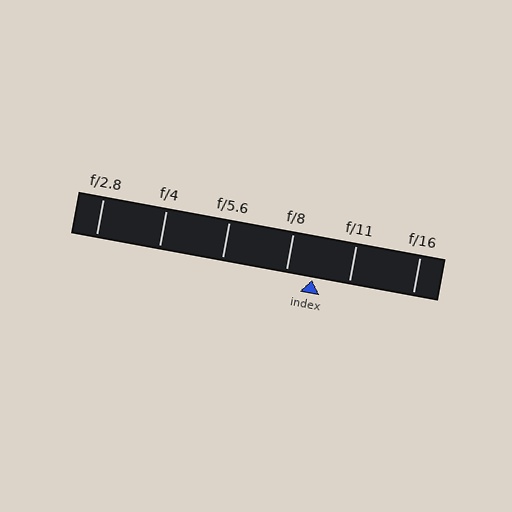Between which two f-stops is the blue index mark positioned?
The index mark is between f/8 and f/11.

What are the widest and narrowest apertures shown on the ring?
The widest aperture shown is f/2.8 and the narrowest is f/16.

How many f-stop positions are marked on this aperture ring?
There are 6 f-stop positions marked.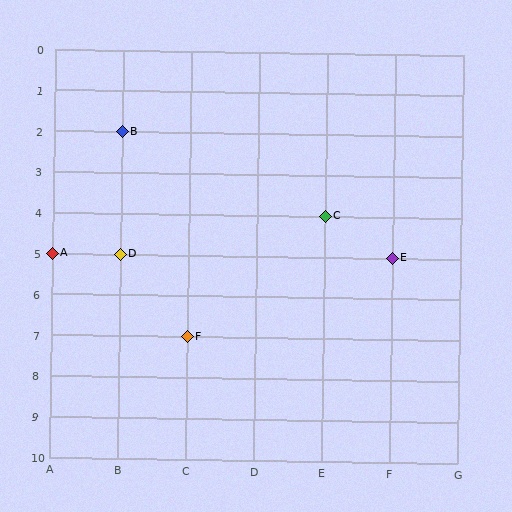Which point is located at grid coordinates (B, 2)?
Point B is at (B, 2).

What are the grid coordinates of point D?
Point D is at grid coordinates (B, 5).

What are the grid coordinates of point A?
Point A is at grid coordinates (A, 5).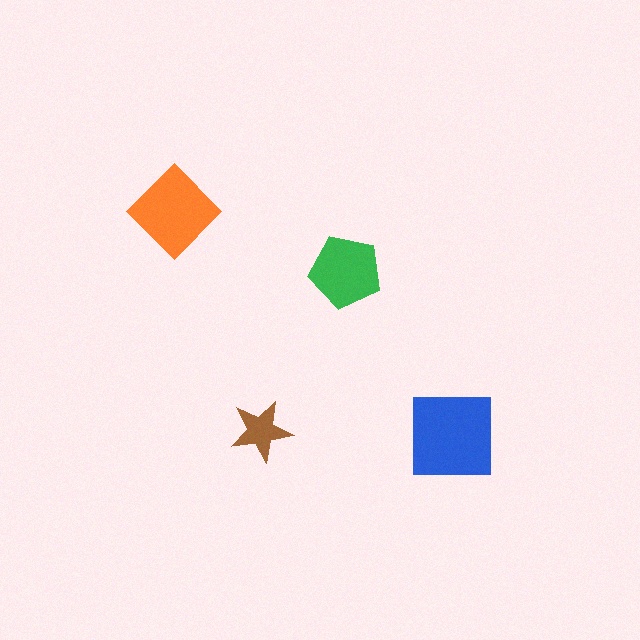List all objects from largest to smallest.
The blue square, the orange diamond, the green pentagon, the brown star.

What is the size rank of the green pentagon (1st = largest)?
3rd.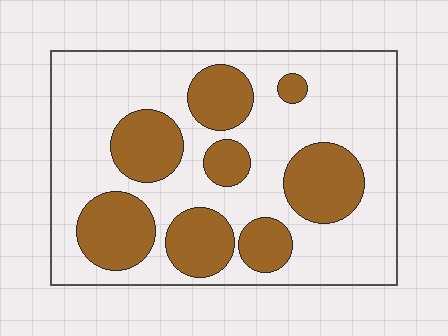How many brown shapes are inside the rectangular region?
8.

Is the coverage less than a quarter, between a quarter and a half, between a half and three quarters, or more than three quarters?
Between a quarter and a half.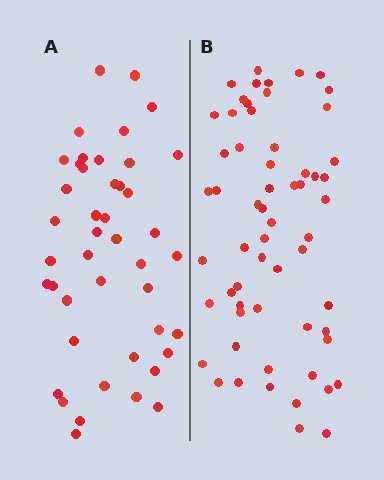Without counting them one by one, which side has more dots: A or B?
Region B (the right region) has more dots.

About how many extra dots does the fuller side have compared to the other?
Region B has approximately 15 more dots than region A.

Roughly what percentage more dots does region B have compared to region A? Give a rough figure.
About 35% more.